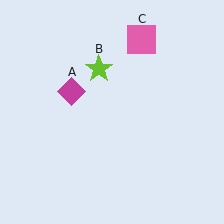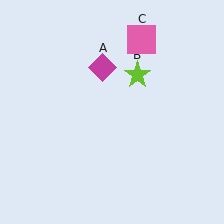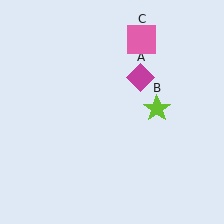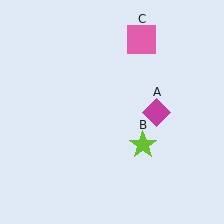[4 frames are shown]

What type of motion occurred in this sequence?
The magenta diamond (object A), lime star (object B) rotated clockwise around the center of the scene.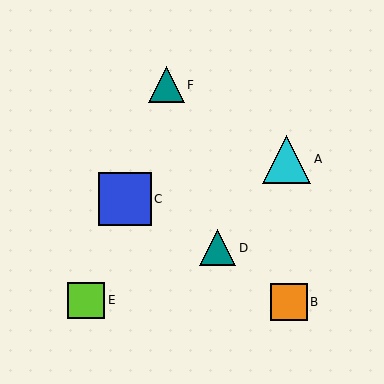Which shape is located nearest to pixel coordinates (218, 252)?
The teal triangle (labeled D) at (217, 248) is nearest to that location.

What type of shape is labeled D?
Shape D is a teal triangle.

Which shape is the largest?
The blue square (labeled C) is the largest.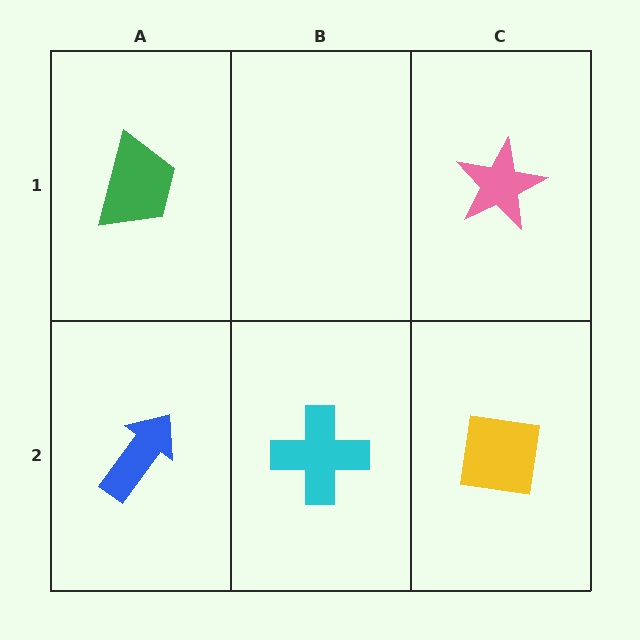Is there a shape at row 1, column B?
No, that cell is empty.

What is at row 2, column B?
A cyan cross.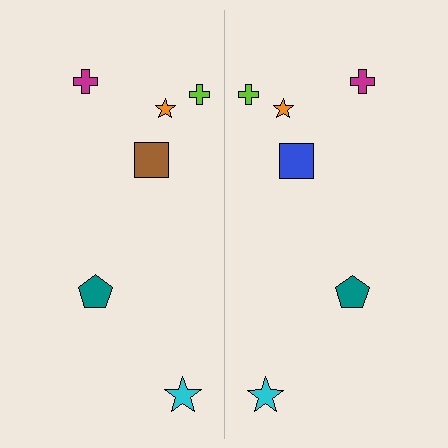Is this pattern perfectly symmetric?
No, the pattern is not perfectly symmetric. The blue square on the right side breaks the symmetry — its mirror counterpart is brown.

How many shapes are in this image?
There are 12 shapes in this image.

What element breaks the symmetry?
The blue square on the right side breaks the symmetry — its mirror counterpart is brown.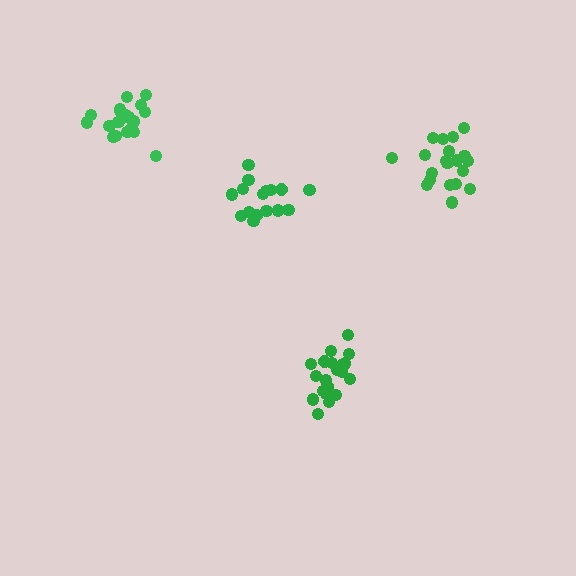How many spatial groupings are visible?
There are 4 spatial groupings.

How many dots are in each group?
Group 1: 20 dots, Group 2: 20 dots, Group 3: 19 dots, Group 4: 16 dots (75 total).